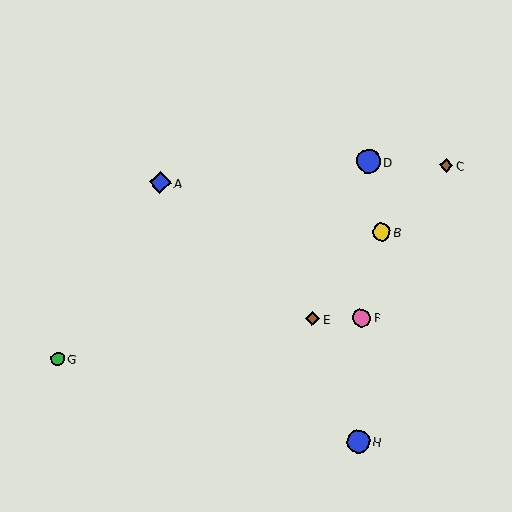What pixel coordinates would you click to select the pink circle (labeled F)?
Click at (362, 318) to select the pink circle F.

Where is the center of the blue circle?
The center of the blue circle is at (358, 442).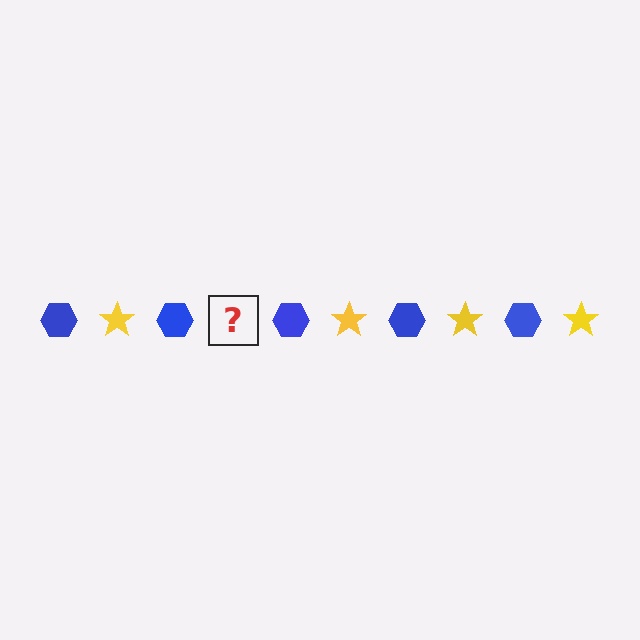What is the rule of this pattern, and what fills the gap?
The rule is that the pattern alternates between blue hexagon and yellow star. The gap should be filled with a yellow star.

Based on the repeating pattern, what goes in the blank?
The blank should be a yellow star.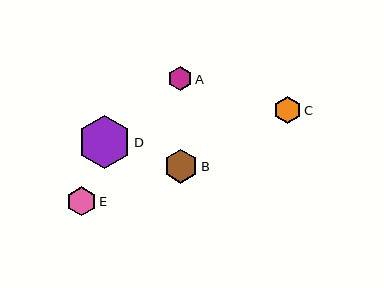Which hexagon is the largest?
Hexagon D is the largest with a size of approximately 54 pixels.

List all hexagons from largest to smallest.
From largest to smallest: D, B, E, C, A.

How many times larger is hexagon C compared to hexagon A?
Hexagon C is approximately 1.1 times the size of hexagon A.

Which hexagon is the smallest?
Hexagon A is the smallest with a size of approximately 24 pixels.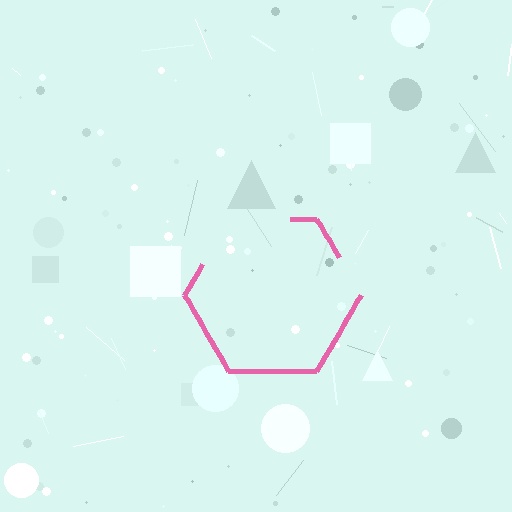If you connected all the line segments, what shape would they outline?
They would outline a hexagon.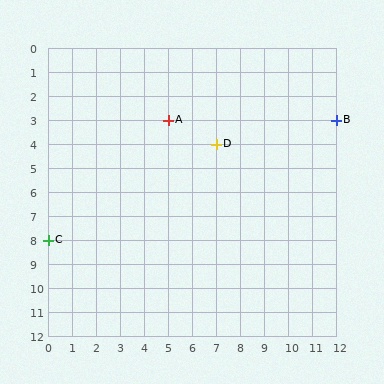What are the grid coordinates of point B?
Point B is at grid coordinates (12, 3).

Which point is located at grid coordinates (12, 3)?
Point B is at (12, 3).